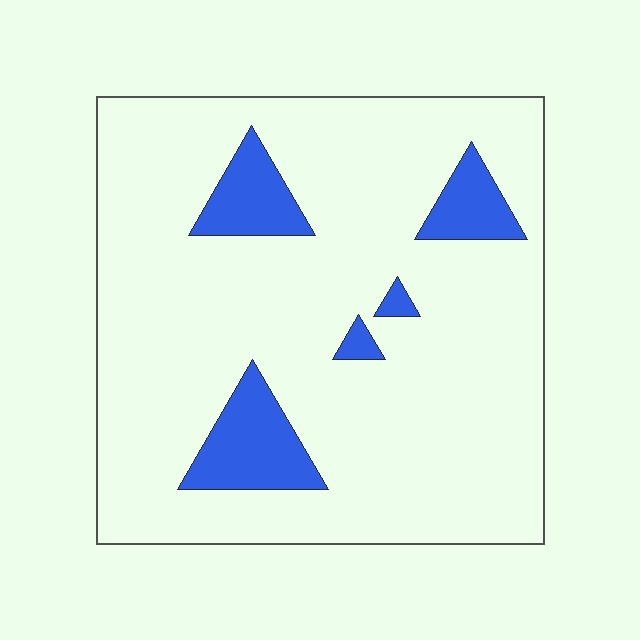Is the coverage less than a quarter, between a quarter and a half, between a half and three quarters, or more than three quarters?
Less than a quarter.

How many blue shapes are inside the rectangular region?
5.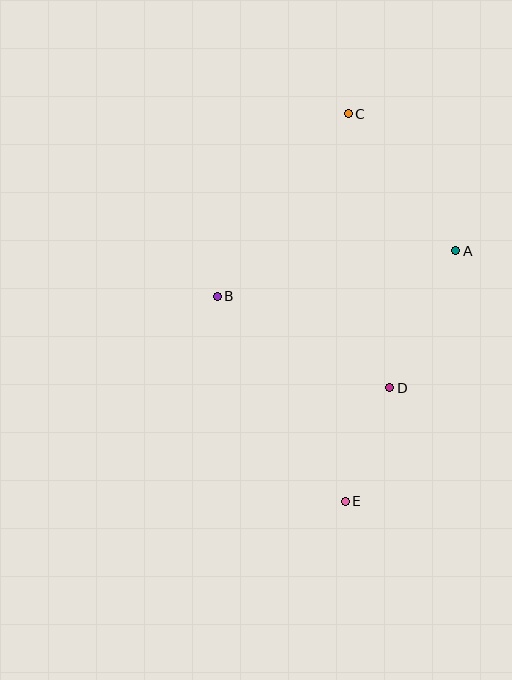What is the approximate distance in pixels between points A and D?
The distance between A and D is approximately 152 pixels.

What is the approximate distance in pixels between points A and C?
The distance between A and C is approximately 174 pixels.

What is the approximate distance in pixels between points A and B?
The distance between A and B is approximately 243 pixels.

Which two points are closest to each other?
Points D and E are closest to each other.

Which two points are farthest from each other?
Points C and E are farthest from each other.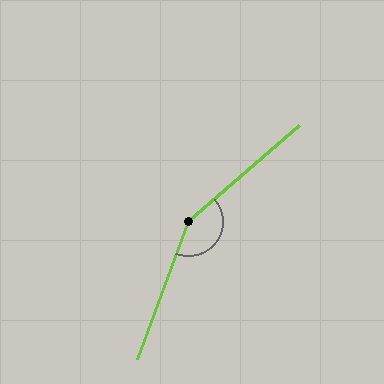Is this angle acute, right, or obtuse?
It is obtuse.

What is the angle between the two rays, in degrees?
Approximately 151 degrees.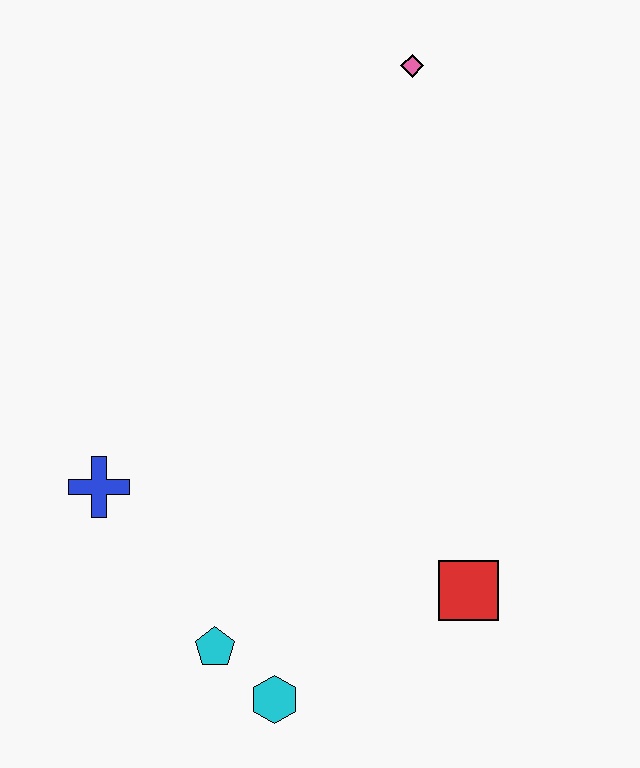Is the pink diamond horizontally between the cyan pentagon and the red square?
Yes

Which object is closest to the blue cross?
The cyan pentagon is closest to the blue cross.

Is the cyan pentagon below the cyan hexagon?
No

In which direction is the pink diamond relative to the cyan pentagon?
The pink diamond is above the cyan pentagon.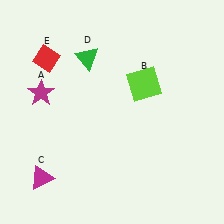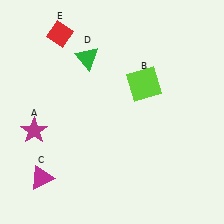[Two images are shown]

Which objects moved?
The objects that moved are: the magenta star (A), the red diamond (E).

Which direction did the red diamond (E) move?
The red diamond (E) moved up.